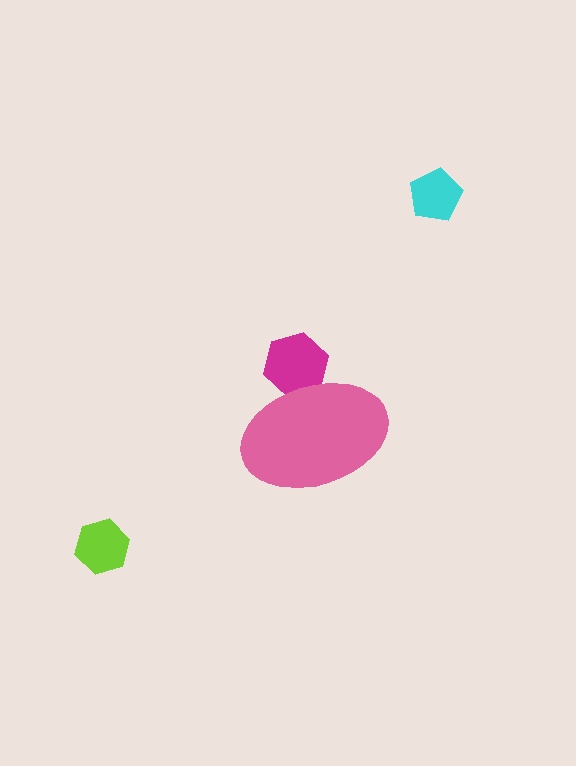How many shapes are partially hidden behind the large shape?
1 shape is partially hidden.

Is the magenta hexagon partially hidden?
Yes, the magenta hexagon is partially hidden behind the pink ellipse.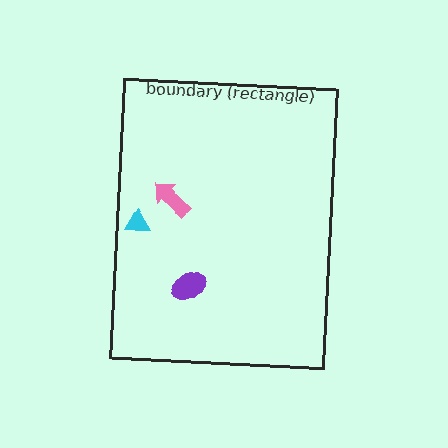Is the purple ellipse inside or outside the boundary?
Inside.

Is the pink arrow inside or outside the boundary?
Inside.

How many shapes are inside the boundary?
3 inside, 0 outside.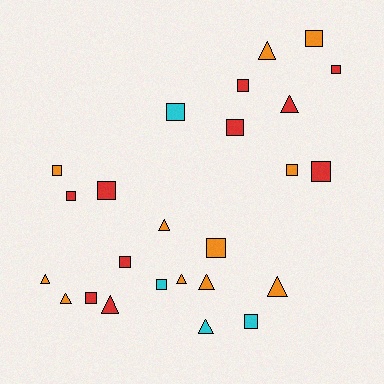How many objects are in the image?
There are 25 objects.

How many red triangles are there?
There are 2 red triangles.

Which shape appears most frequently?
Square, with 15 objects.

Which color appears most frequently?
Orange, with 11 objects.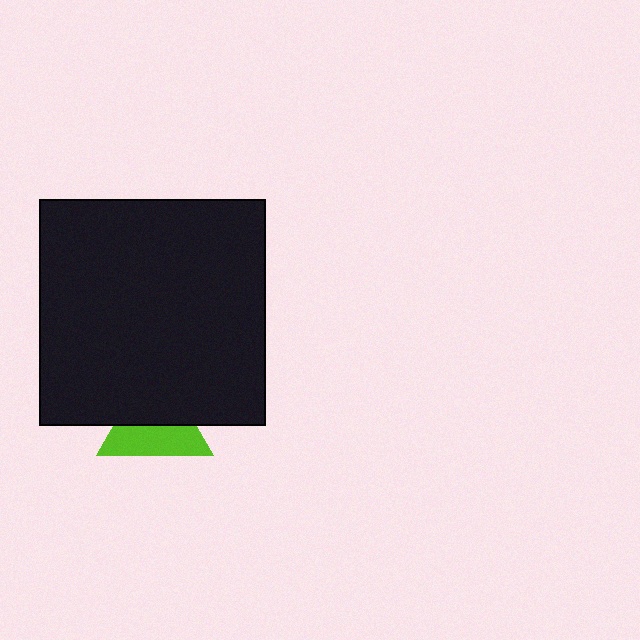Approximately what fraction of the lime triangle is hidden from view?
Roughly 50% of the lime triangle is hidden behind the black square.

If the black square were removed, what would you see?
You would see the complete lime triangle.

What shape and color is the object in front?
The object in front is a black square.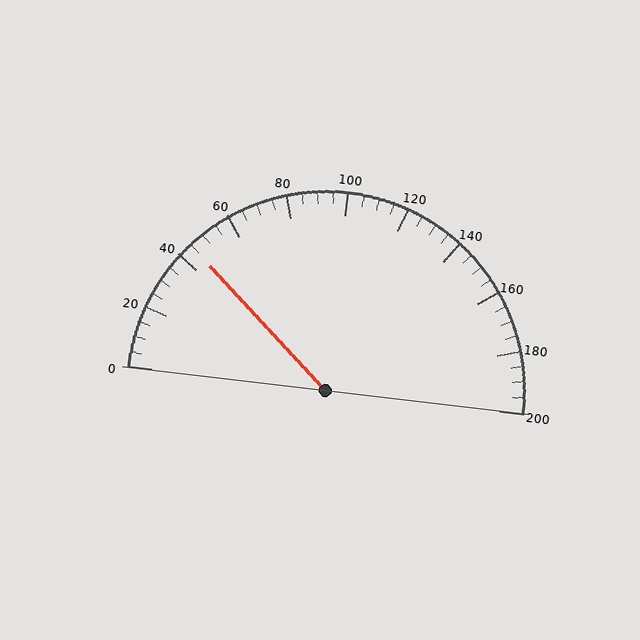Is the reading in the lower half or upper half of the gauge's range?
The reading is in the lower half of the range (0 to 200).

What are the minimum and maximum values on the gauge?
The gauge ranges from 0 to 200.